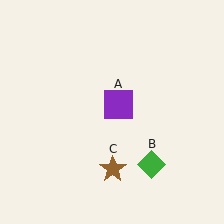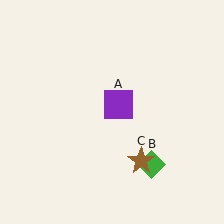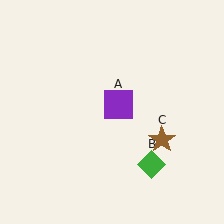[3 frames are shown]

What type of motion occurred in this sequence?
The brown star (object C) rotated counterclockwise around the center of the scene.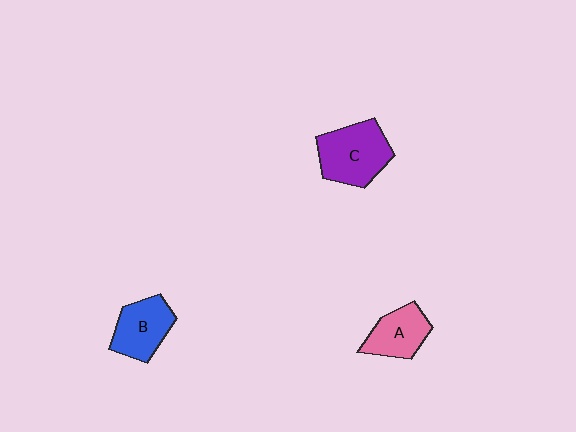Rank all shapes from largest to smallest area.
From largest to smallest: C (purple), B (blue), A (pink).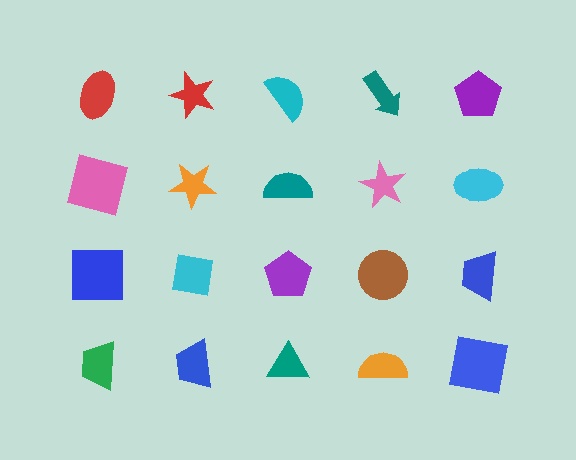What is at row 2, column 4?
A pink star.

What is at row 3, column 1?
A blue square.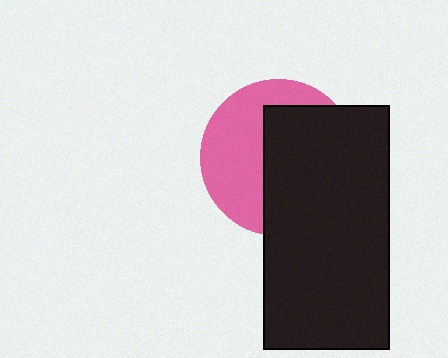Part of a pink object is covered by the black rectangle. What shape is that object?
It is a circle.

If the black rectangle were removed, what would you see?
You would see the complete pink circle.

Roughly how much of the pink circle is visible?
About half of it is visible (roughly 45%).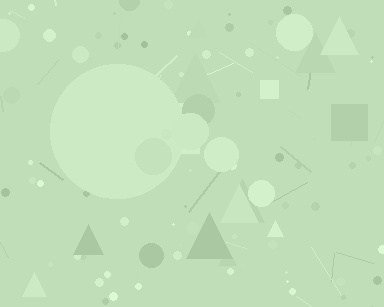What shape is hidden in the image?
A circle is hidden in the image.